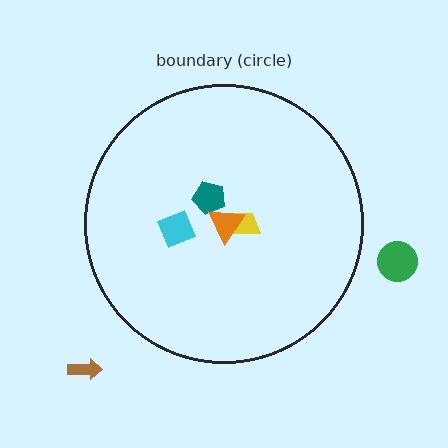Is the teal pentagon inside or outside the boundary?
Inside.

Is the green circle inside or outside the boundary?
Outside.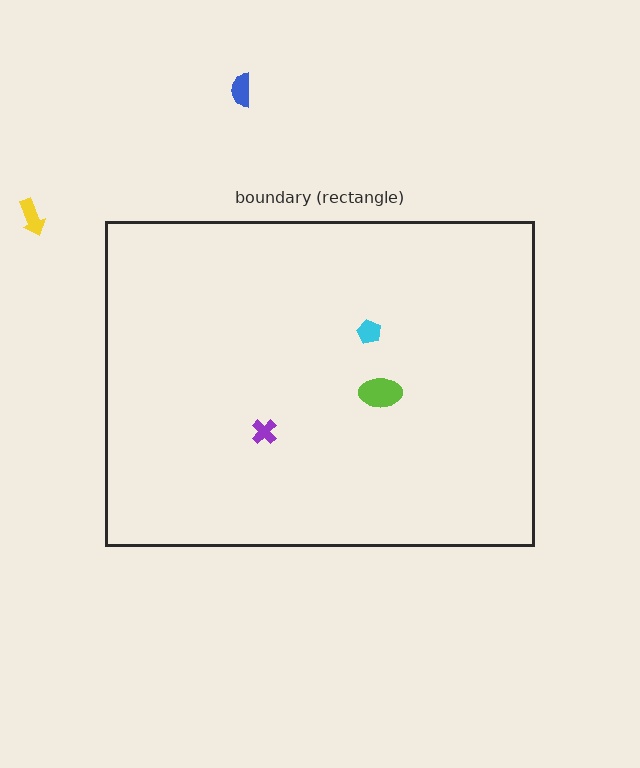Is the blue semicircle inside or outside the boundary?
Outside.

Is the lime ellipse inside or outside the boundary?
Inside.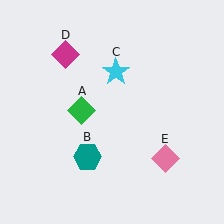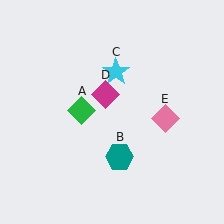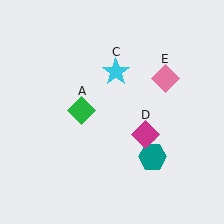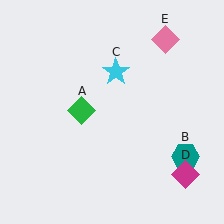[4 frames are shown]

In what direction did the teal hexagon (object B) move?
The teal hexagon (object B) moved right.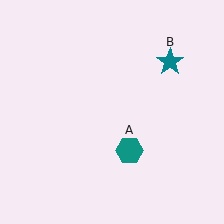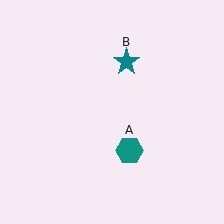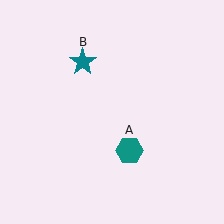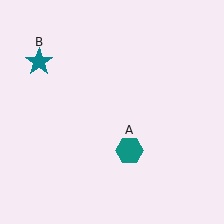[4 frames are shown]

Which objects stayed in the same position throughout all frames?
Teal hexagon (object A) remained stationary.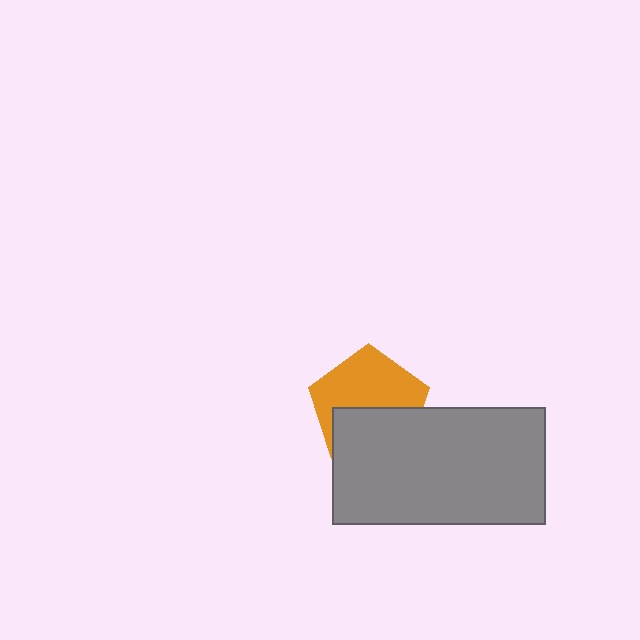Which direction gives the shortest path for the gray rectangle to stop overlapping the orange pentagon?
Moving down gives the shortest separation.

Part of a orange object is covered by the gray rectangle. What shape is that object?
It is a pentagon.